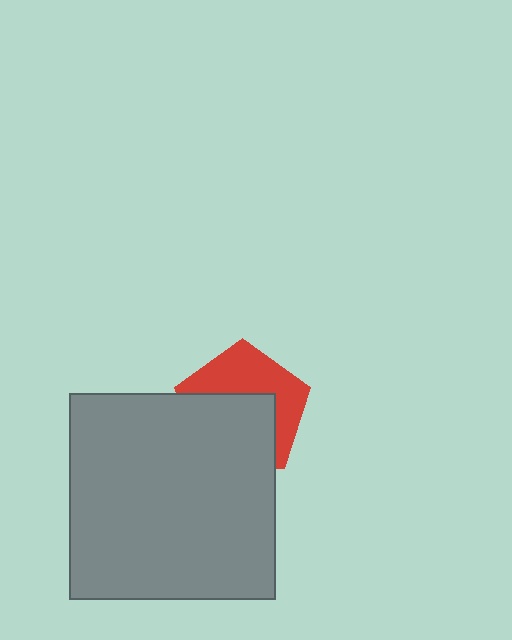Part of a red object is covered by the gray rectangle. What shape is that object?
It is a pentagon.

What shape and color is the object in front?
The object in front is a gray rectangle.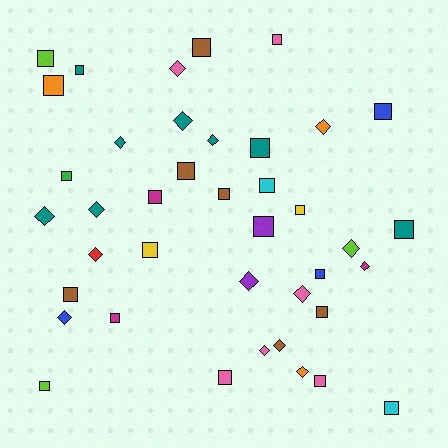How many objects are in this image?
There are 40 objects.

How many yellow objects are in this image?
There are 2 yellow objects.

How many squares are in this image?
There are 24 squares.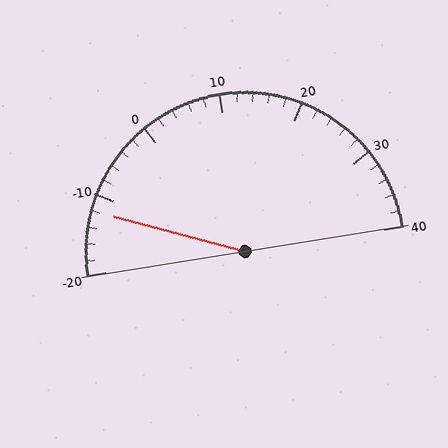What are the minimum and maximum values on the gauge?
The gauge ranges from -20 to 40.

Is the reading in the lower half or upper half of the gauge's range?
The reading is in the lower half of the range (-20 to 40).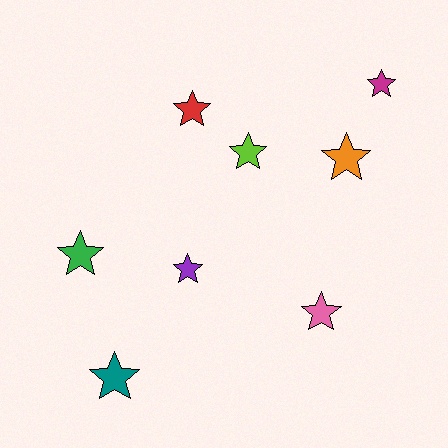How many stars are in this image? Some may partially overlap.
There are 8 stars.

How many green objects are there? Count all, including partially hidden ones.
There is 1 green object.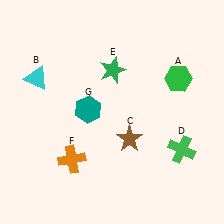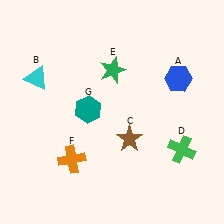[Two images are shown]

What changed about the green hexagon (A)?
In Image 1, A is green. In Image 2, it changed to blue.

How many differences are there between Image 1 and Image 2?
There is 1 difference between the two images.